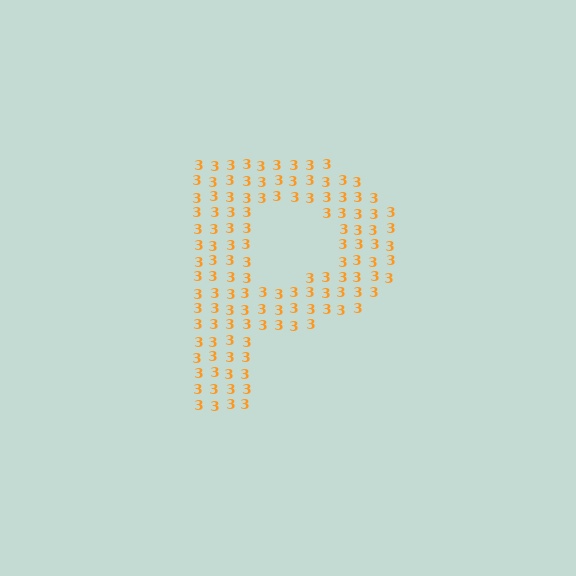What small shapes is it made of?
It is made of small digit 3's.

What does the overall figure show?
The overall figure shows the letter P.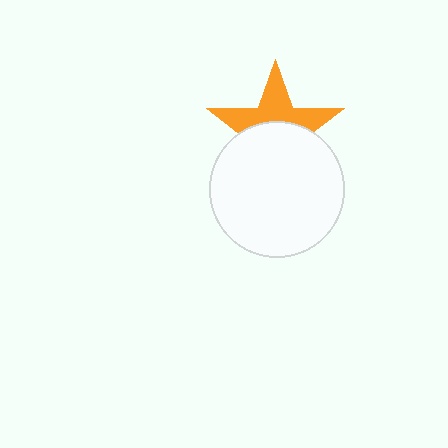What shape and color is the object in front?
The object in front is a white circle.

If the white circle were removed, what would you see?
You would see the complete orange star.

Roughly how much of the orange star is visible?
About half of it is visible (roughly 47%).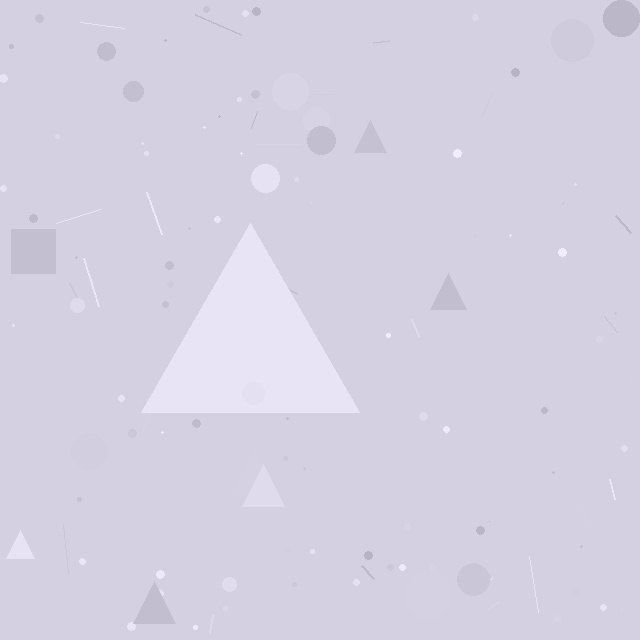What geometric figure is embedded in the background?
A triangle is embedded in the background.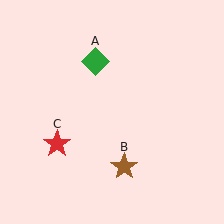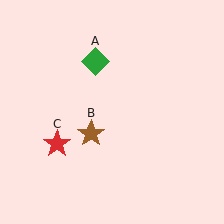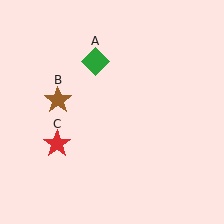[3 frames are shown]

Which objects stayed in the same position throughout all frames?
Green diamond (object A) and red star (object C) remained stationary.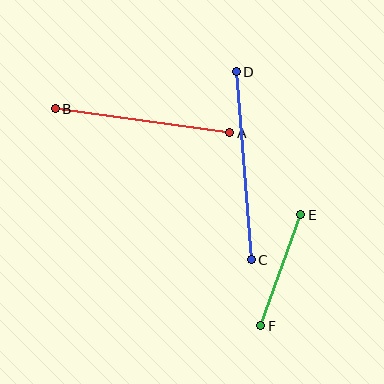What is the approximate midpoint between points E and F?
The midpoint is at approximately (281, 270) pixels.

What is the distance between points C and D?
The distance is approximately 189 pixels.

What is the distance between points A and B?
The distance is approximately 176 pixels.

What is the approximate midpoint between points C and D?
The midpoint is at approximately (244, 166) pixels.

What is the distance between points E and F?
The distance is approximately 118 pixels.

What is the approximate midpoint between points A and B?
The midpoint is at approximately (142, 121) pixels.